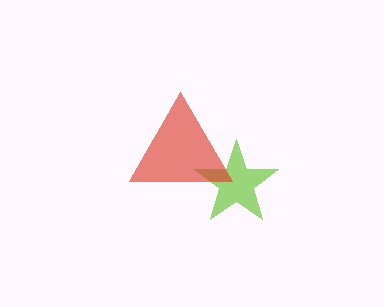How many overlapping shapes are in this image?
There are 2 overlapping shapes in the image.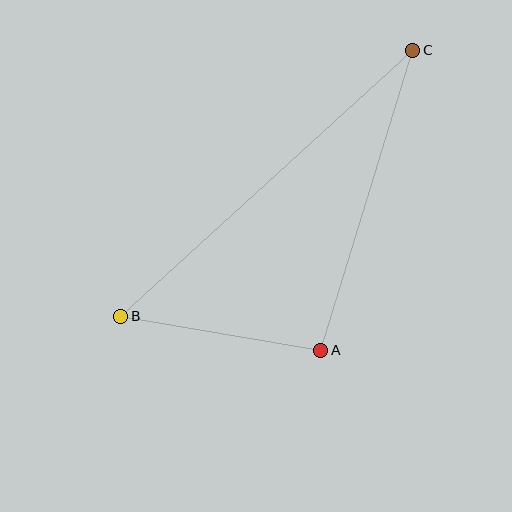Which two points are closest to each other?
Points A and B are closest to each other.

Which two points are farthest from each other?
Points B and C are farthest from each other.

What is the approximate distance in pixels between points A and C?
The distance between A and C is approximately 314 pixels.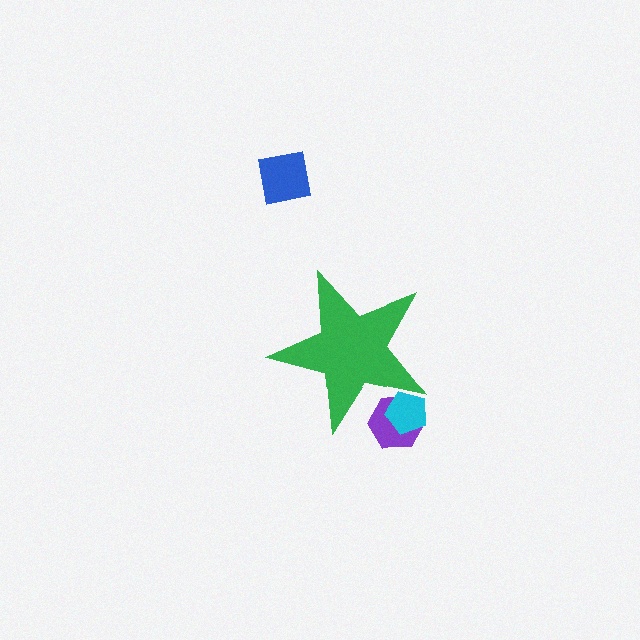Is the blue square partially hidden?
No, the blue square is fully visible.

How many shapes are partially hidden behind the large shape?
2 shapes are partially hidden.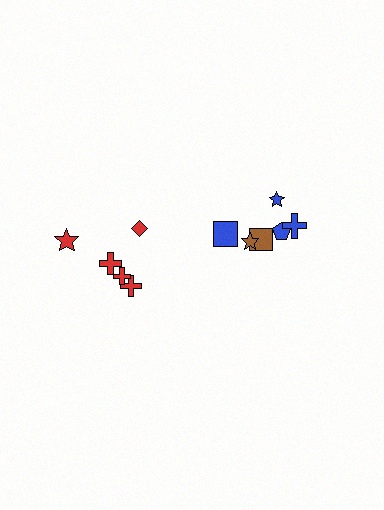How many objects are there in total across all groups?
There are 12 objects.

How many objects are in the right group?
There are 7 objects.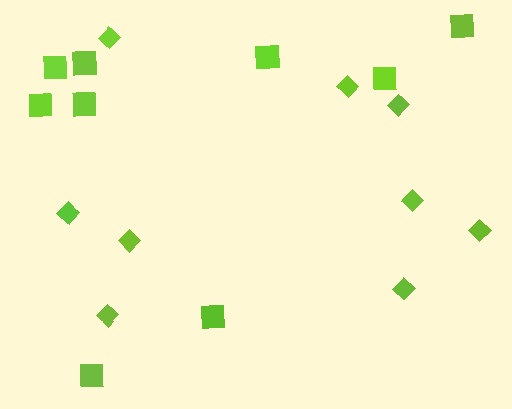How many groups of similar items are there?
There are 2 groups: one group of diamonds (9) and one group of squares (9).